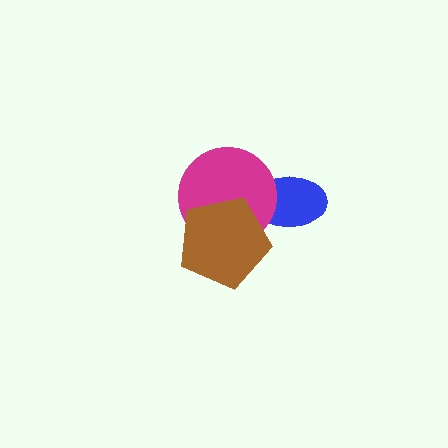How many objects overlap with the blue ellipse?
2 objects overlap with the blue ellipse.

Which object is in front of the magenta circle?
The brown pentagon is in front of the magenta circle.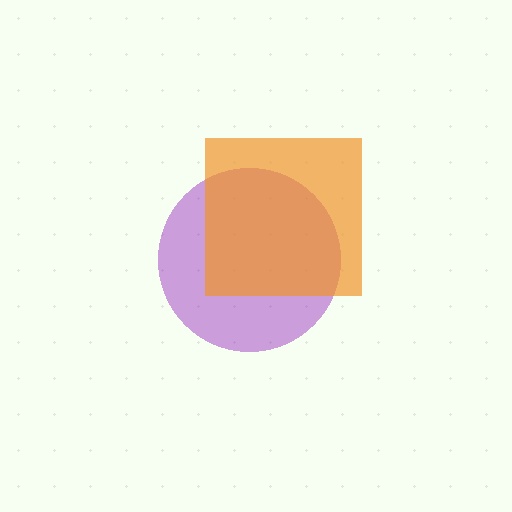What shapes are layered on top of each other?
The layered shapes are: a purple circle, an orange square.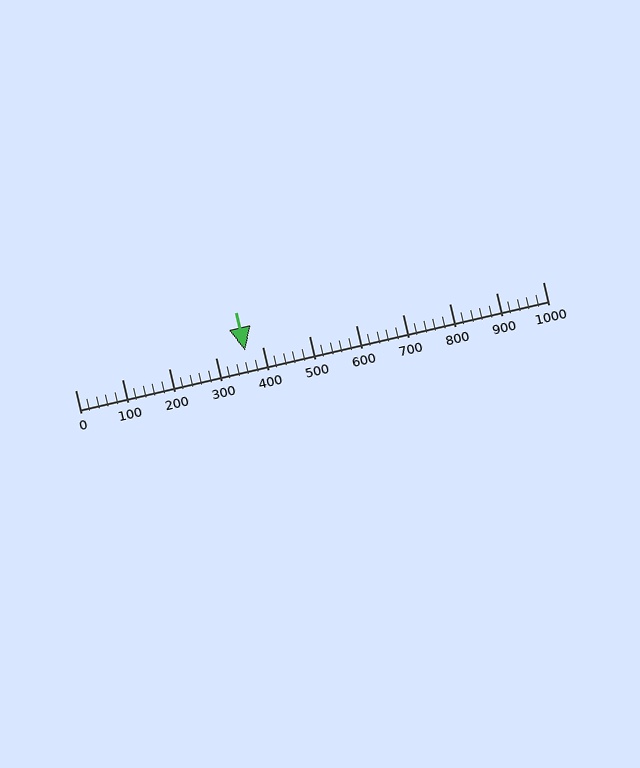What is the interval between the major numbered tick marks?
The major tick marks are spaced 100 units apart.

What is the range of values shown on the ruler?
The ruler shows values from 0 to 1000.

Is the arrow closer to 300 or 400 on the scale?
The arrow is closer to 400.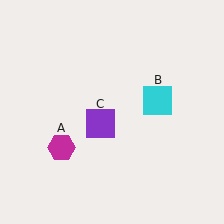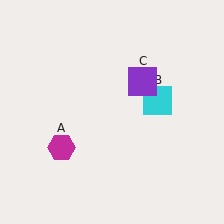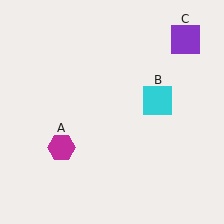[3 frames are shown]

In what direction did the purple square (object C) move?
The purple square (object C) moved up and to the right.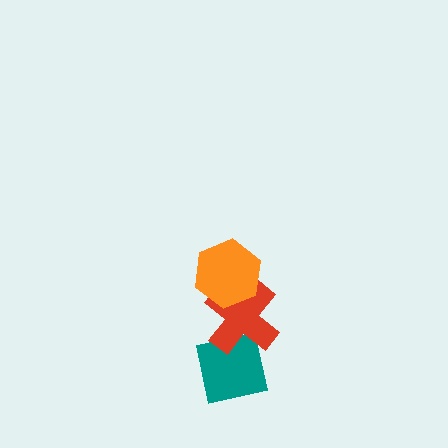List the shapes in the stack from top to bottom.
From top to bottom: the orange hexagon, the red cross, the teal square.